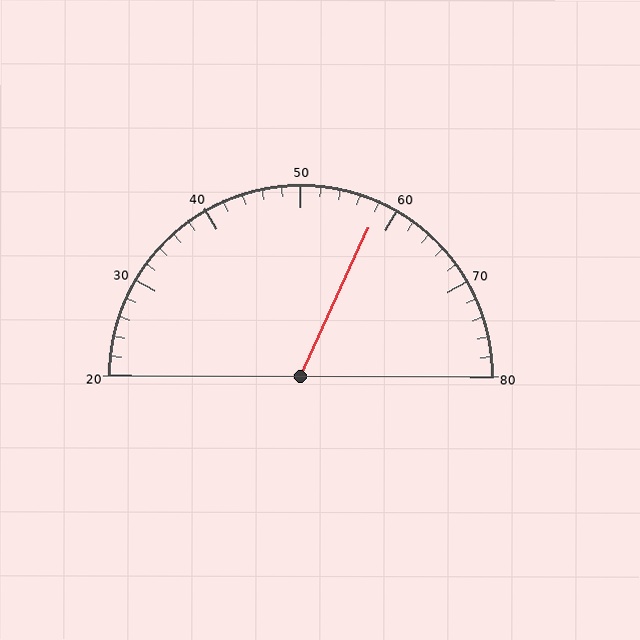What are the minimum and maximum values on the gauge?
The gauge ranges from 20 to 80.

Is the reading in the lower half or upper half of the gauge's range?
The reading is in the upper half of the range (20 to 80).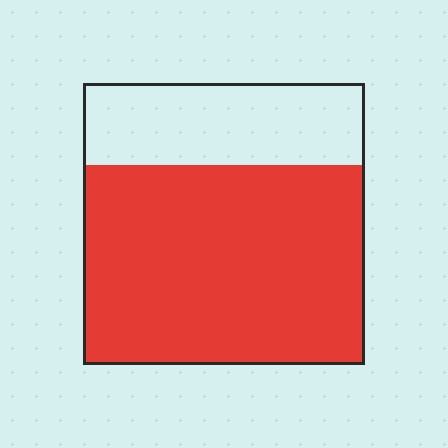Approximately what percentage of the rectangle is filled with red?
Approximately 70%.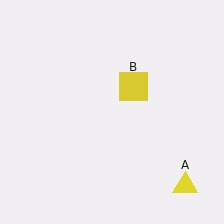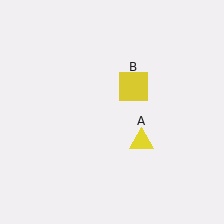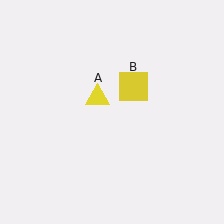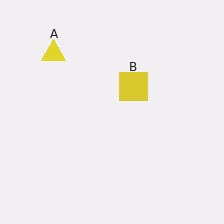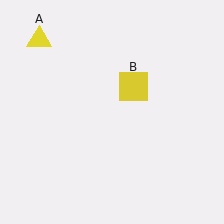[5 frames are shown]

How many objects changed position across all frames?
1 object changed position: yellow triangle (object A).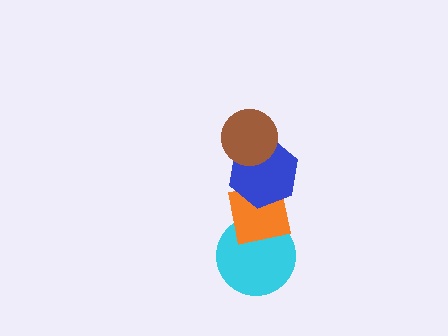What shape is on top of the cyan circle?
The orange square is on top of the cyan circle.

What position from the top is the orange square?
The orange square is 3rd from the top.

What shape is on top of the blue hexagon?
The brown circle is on top of the blue hexagon.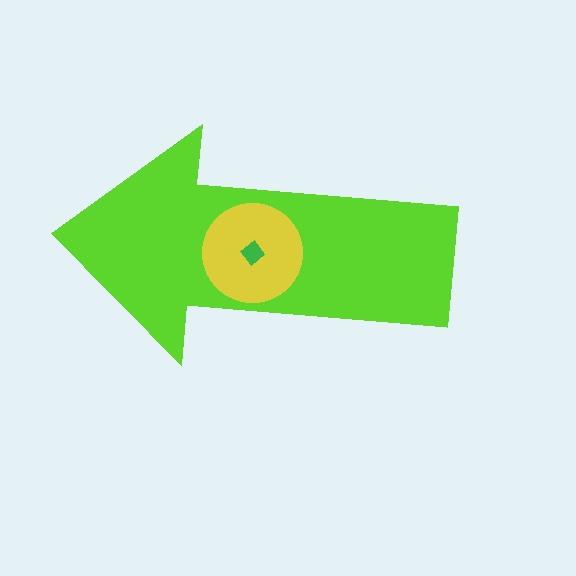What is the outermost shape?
The lime arrow.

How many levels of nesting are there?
3.